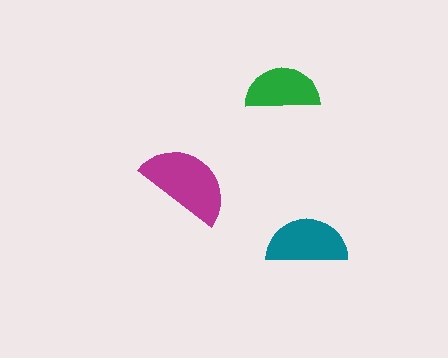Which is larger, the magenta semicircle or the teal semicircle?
The magenta one.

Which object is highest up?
The green semicircle is topmost.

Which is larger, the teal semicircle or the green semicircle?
The teal one.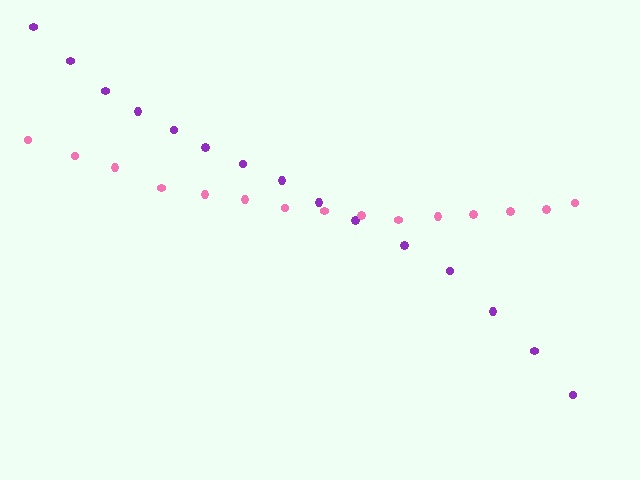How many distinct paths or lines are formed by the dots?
There are 2 distinct paths.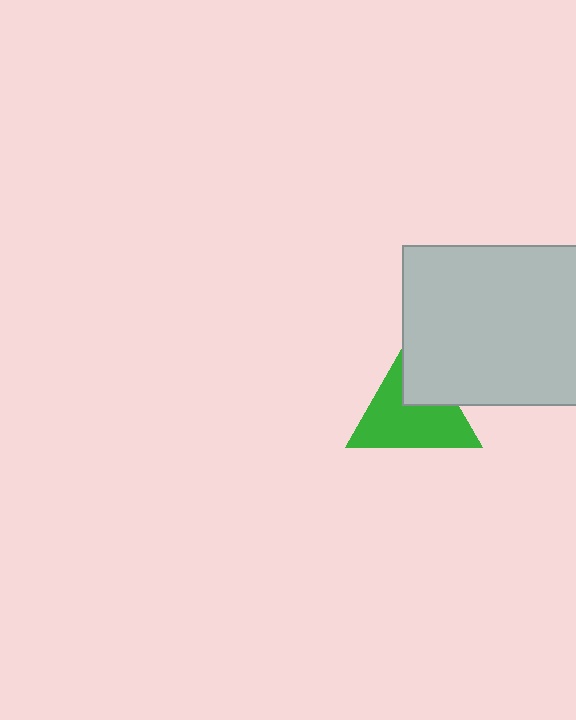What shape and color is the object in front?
The object in front is a light gray rectangle.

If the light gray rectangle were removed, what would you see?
You would see the complete green triangle.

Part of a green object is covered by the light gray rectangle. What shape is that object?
It is a triangle.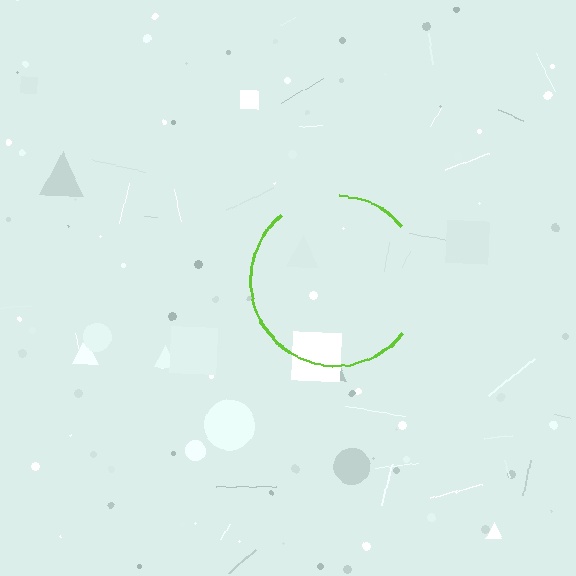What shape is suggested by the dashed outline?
The dashed outline suggests a circle.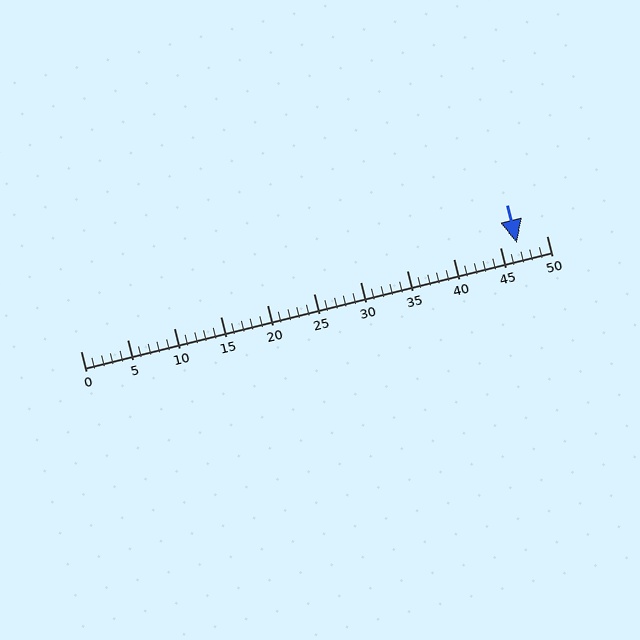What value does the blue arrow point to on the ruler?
The blue arrow points to approximately 47.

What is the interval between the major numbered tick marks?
The major tick marks are spaced 5 units apart.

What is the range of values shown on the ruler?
The ruler shows values from 0 to 50.